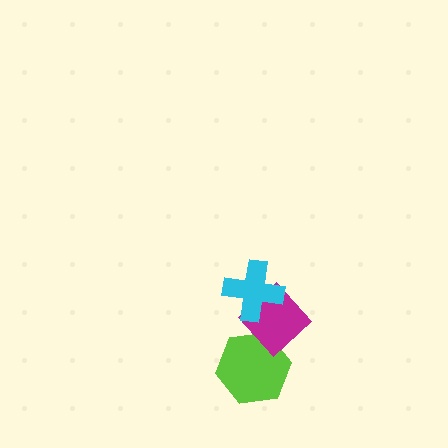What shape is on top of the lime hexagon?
The magenta diamond is on top of the lime hexagon.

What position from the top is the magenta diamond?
The magenta diamond is 2nd from the top.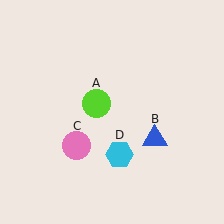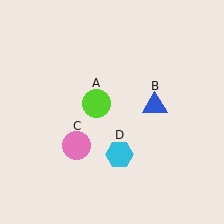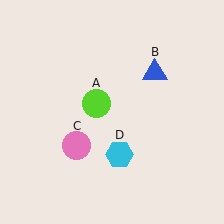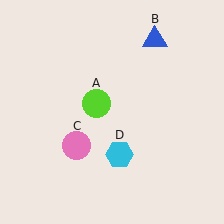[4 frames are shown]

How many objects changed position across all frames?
1 object changed position: blue triangle (object B).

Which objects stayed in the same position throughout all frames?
Lime circle (object A) and pink circle (object C) and cyan hexagon (object D) remained stationary.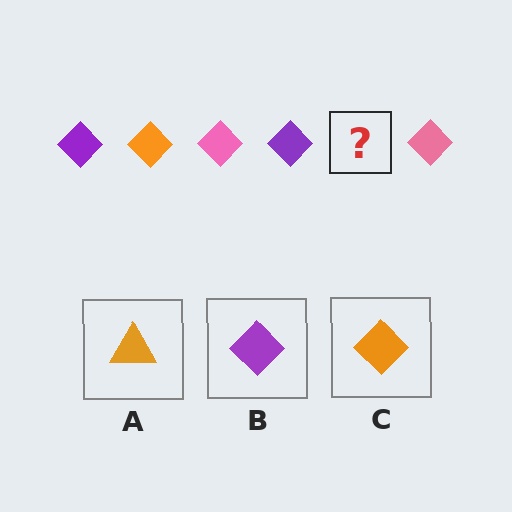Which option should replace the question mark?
Option C.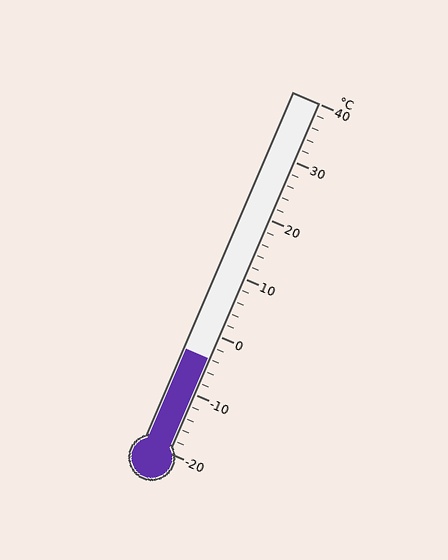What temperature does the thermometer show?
The thermometer shows approximately -4°C.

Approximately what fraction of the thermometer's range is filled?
The thermometer is filled to approximately 25% of its range.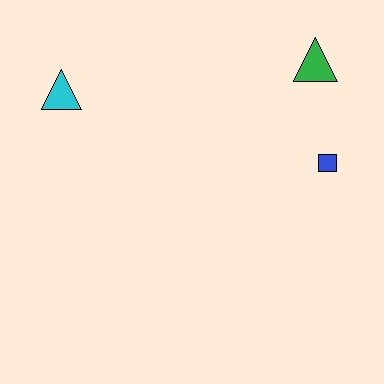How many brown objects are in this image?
There are no brown objects.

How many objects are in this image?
There are 3 objects.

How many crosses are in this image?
There are no crosses.